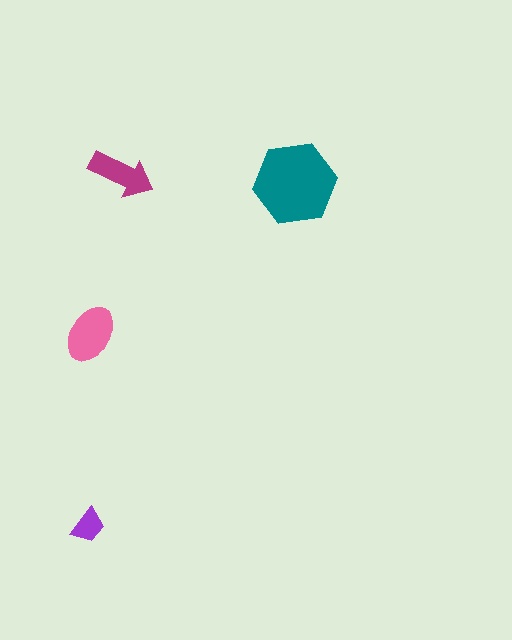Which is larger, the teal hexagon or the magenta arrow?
The teal hexagon.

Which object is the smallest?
The purple trapezoid.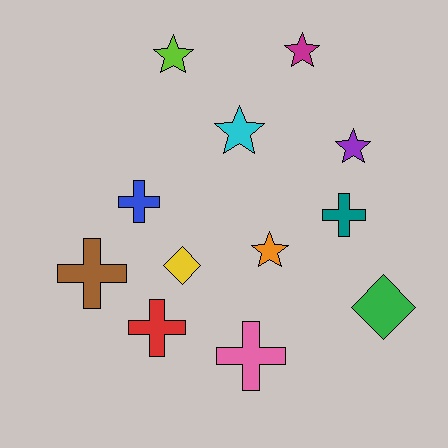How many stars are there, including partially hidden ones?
There are 5 stars.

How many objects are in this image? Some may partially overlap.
There are 12 objects.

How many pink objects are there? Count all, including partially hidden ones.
There is 1 pink object.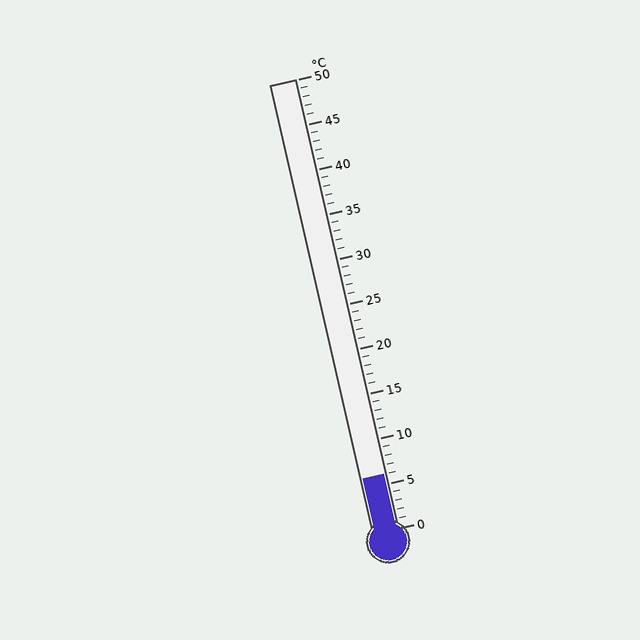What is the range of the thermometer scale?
The thermometer scale ranges from 0°C to 50°C.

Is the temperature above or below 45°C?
The temperature is below 45°C.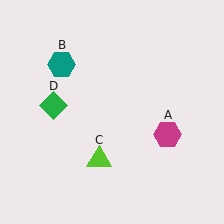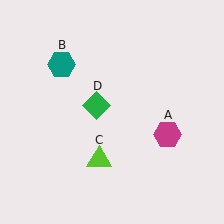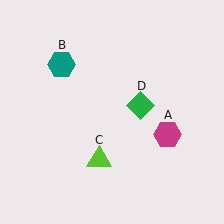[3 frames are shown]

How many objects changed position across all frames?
1 object changed position: green diamond (object D).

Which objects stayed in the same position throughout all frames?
Magenta hexagon (object A) and teal hexagon (object B) and lime triangle (object C) remained stationary.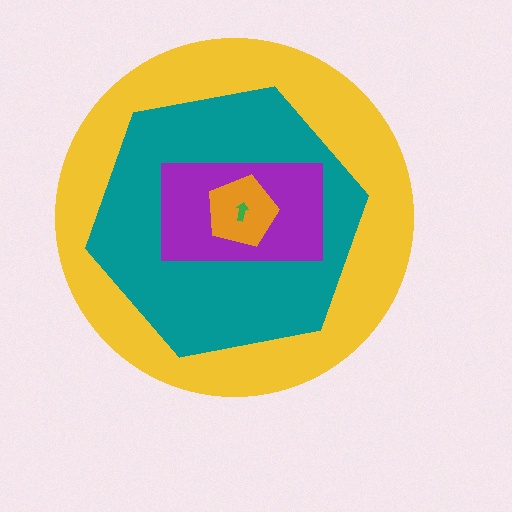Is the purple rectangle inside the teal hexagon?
Yes.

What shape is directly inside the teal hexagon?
The purple rectangle.